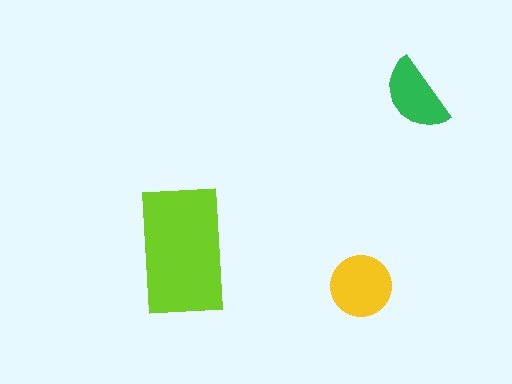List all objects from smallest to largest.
The green semicircle, the yellow circle, the lime rectangle.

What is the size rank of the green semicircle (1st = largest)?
3rd.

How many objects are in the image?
There are 3 objects in the image.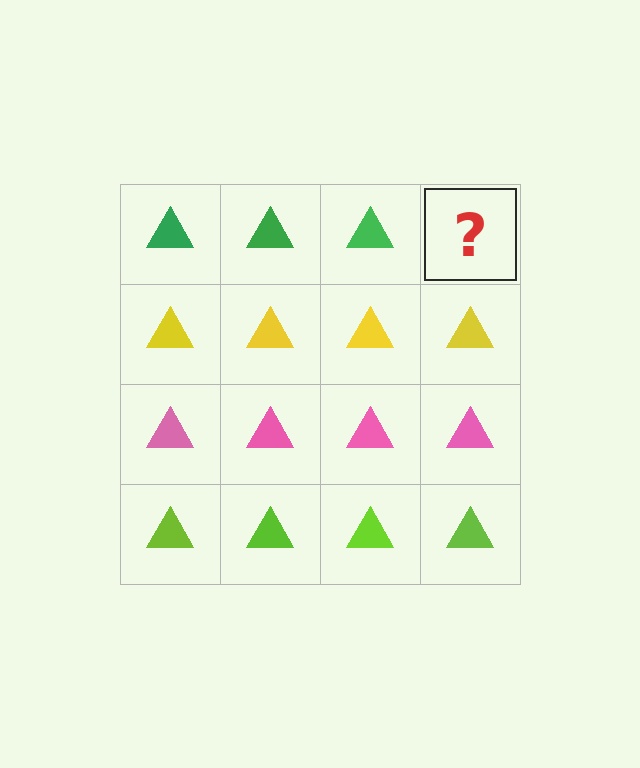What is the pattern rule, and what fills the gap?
The rule is that each row has a consistent color. The gap should be filled with a green triangle.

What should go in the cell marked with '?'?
The missing cell should contain a green triangle.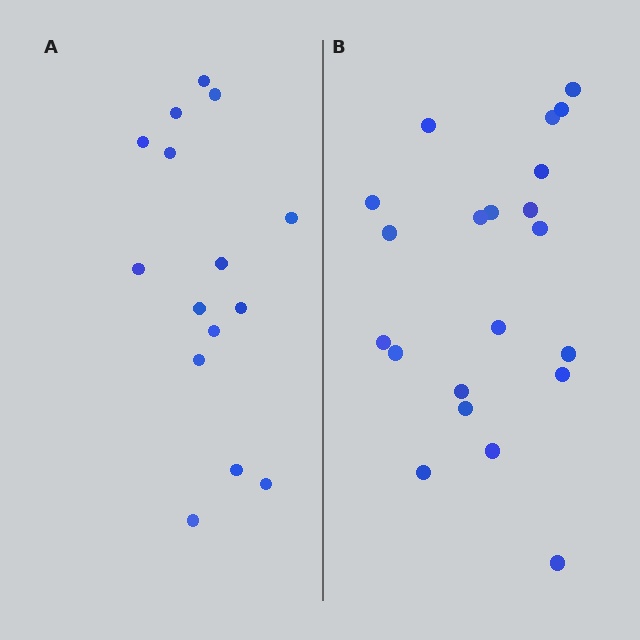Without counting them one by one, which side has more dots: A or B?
Region B (the right region) has more dots.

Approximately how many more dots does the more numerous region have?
Region B has about 6 more dots than region A.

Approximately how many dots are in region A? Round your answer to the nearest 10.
About 20 dots. (The exact count is 15, which rounds to 20.)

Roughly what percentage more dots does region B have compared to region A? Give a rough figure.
About 40% more.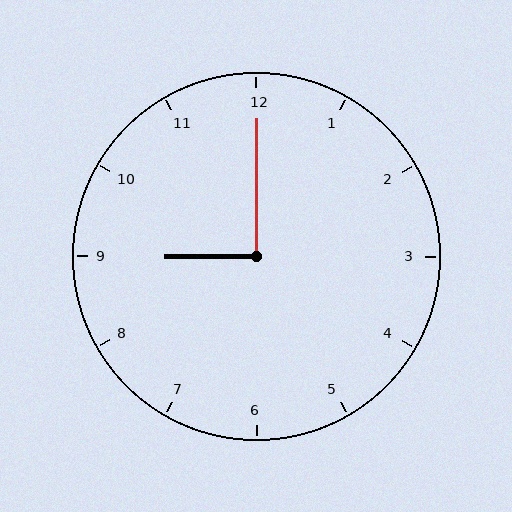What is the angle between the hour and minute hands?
Approximately 90 degrees.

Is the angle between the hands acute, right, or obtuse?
It is right.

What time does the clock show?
9:00.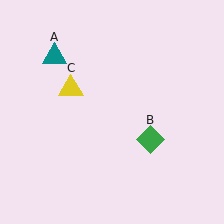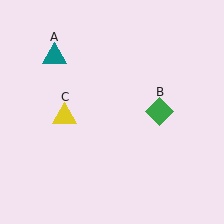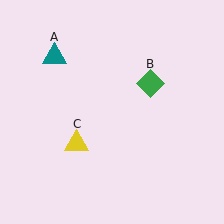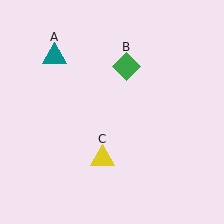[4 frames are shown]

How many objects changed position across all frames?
2 objects changed position: green diamond (object B), yellow triangle (object C).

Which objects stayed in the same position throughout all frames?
Teal triangle (object A) remained stationary.